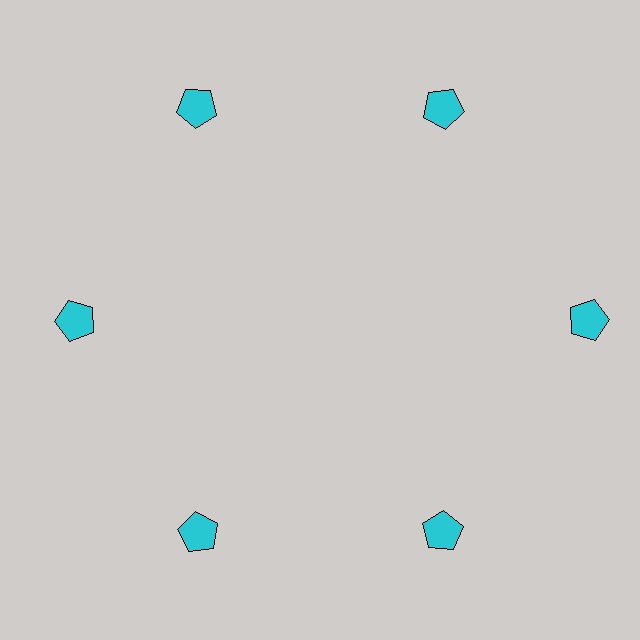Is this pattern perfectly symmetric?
No. The 6 cyan pentagons are arranged in a ring, but one element near the 3 o'clock position is pushed outward from the center, breaking the 6-fold rotational symmetry.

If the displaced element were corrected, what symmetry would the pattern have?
It would have 6-fold rotational symmetry — the pattern would map onto itself every 60 degrees.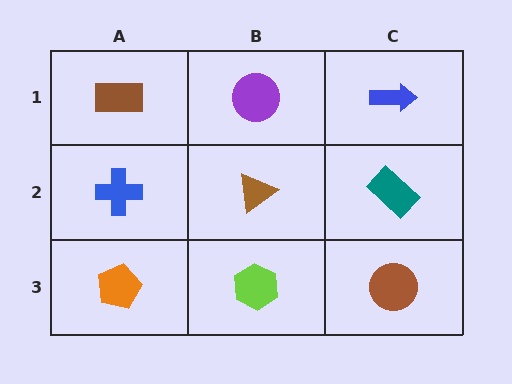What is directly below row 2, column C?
A brown circle.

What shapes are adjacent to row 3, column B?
A brown triangle (row 2, column B), an orange pentagon (row 3, column A), a brown circle (row 3, column C).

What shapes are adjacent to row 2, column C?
A blue arrow (row 1, column C), a brown circle (row 3, column C), a brown triangle (row 2, column B).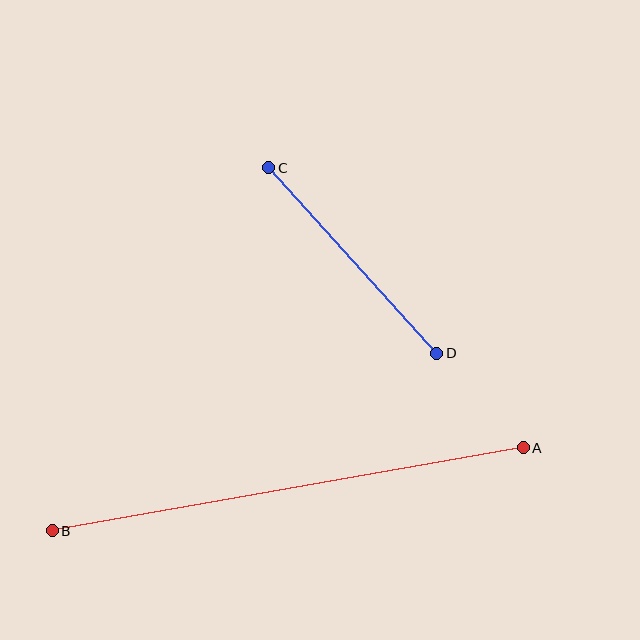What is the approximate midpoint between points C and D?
The midpoint is at approximately (353, 261) pixels.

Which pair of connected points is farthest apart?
Points A and B are farthest apart.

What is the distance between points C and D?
The distance is approximately 250 pixels.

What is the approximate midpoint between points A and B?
The midpoint is at approximately (288, 489) pixels.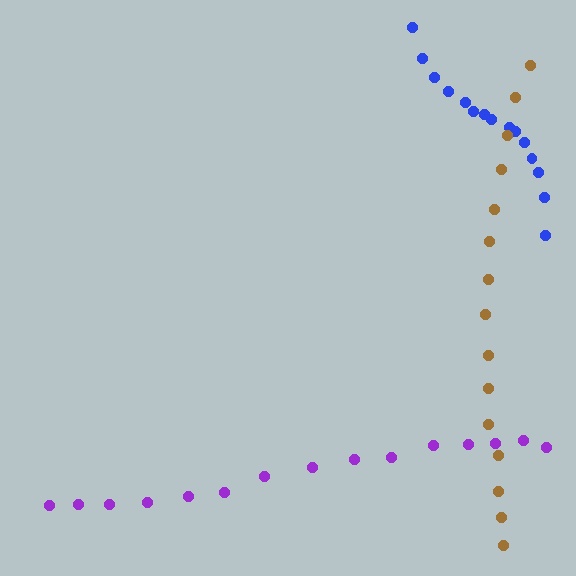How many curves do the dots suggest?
There are 3 distinct paths.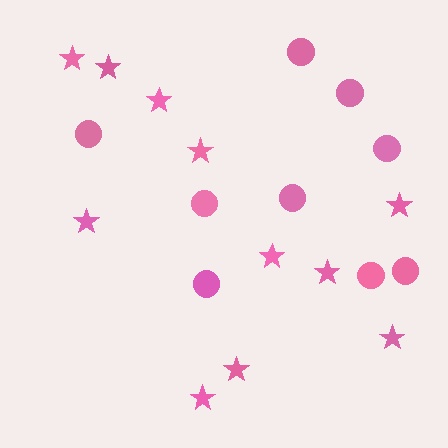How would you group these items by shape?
There are 2 groups: one group of circles (9) and one group of stars (11).